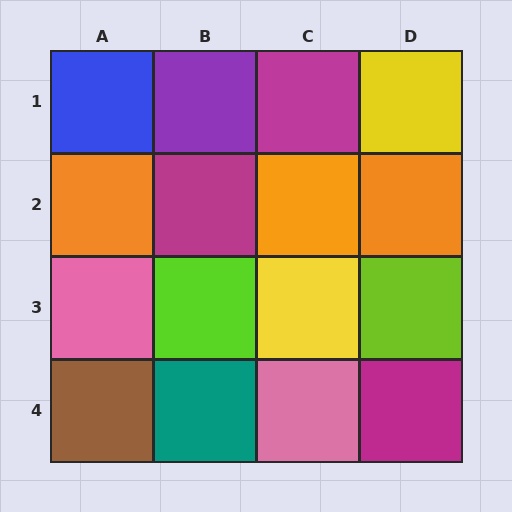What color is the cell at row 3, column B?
Lime.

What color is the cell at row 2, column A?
Orange.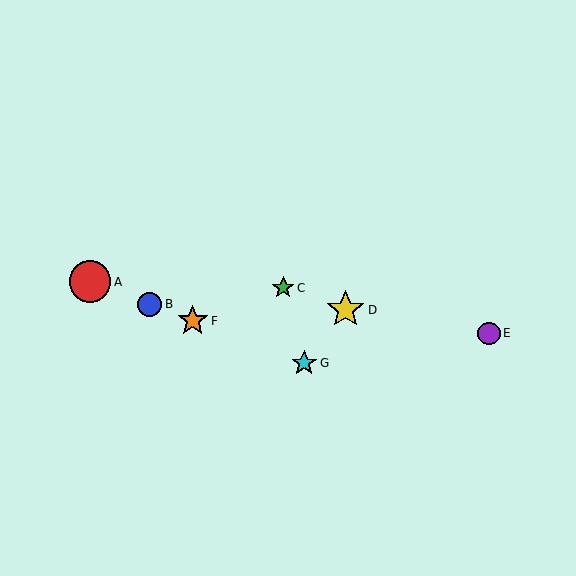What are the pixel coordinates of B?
Object B is at (150, 304).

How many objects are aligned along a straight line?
4 objects (A, B, F, G) are aligned along a straight line.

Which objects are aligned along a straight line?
Objects A, B, F, G are aligned along a straight line.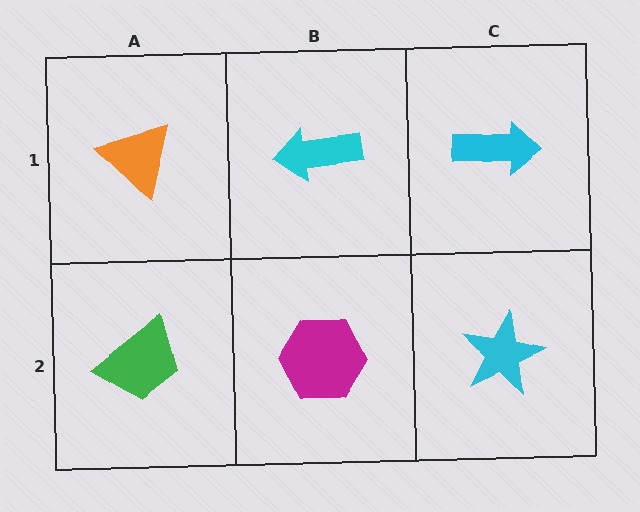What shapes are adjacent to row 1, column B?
A magenta hexagon (row 2, column B), an orange triangle (row 1, column A), a cyan arrow (row 1, column C).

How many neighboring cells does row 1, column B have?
3.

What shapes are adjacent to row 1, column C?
A cyan star (row 2, column C), a cyan arrow (row 1, column B).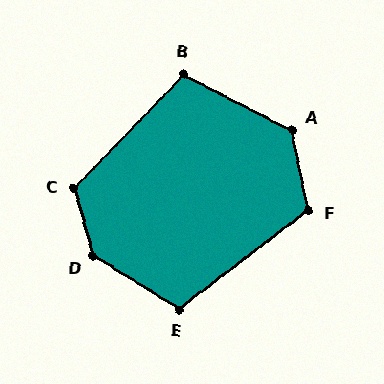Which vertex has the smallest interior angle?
B, at approximately 107 degrees.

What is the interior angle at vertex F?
Approximately 116 degrees (obtuse).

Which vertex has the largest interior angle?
D, at approximately 137 degrees.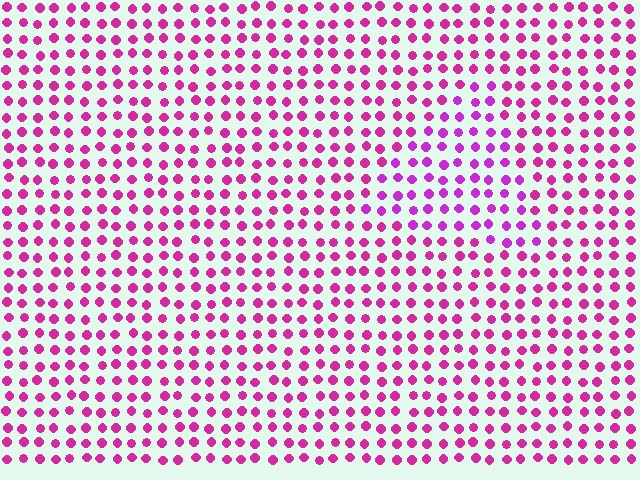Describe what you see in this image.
The image is filled with small magenta elements in a uniform arrangement. A triangle-shaped region is visible where the elements are tinted to a slightly different hue, forming a subtle color boundary.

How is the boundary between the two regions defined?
The boundary is defined purely by a slight shift in hue (about 22 degrees). Spacing, size, and orientation are identical on both sides.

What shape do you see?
I see a triangle.